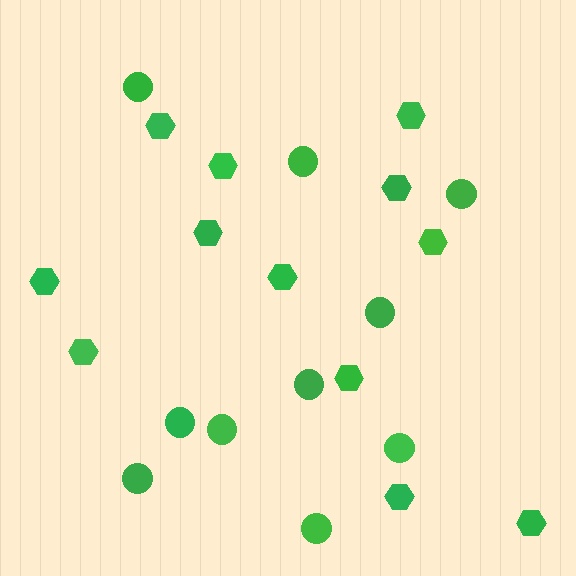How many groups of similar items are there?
There are 2 groups: one group of hexagons (12) and one group of circles (10).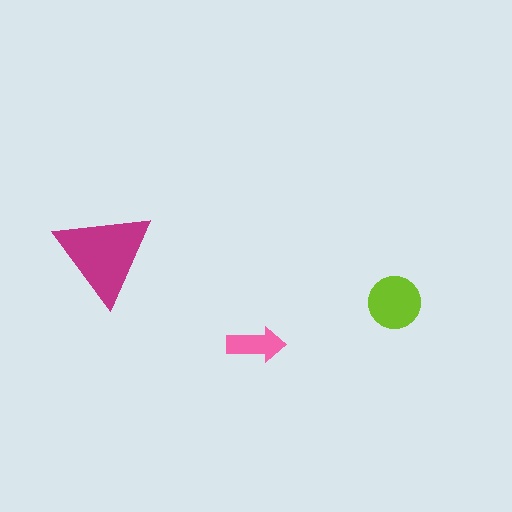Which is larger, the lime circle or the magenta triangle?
The magenta triangle.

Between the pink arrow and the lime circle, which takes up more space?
The lime circle.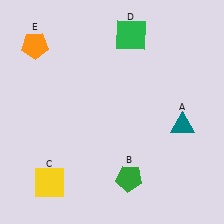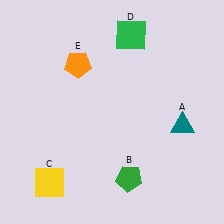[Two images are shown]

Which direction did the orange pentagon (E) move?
The orange pentagon (E) moved right.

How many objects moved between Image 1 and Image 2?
1 object moved between the two images.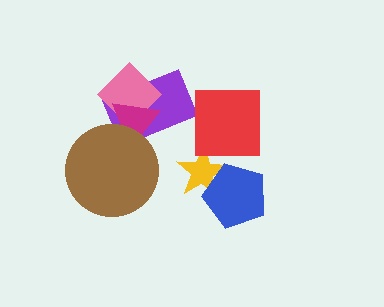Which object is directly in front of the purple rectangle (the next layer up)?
The pink diamond is directly in front of the purple rectangle.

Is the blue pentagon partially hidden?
No, no other shape covers it.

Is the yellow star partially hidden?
Yes, it is partially covered by another shape.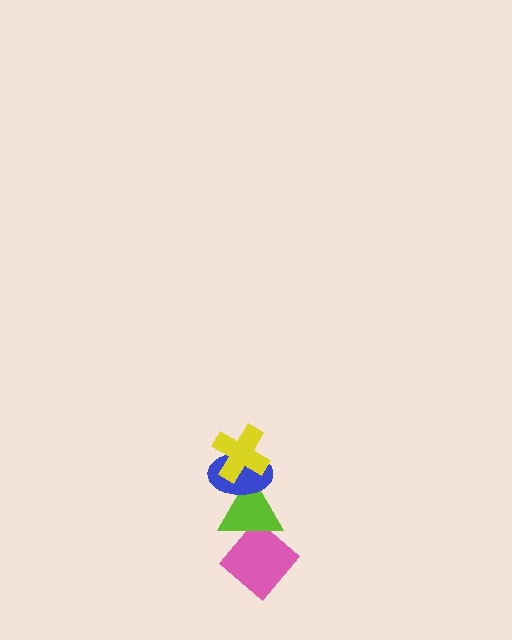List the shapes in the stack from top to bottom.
From top to bottom: the yellow cross, the blue ellipse, the lime triangle, the pink diamond.